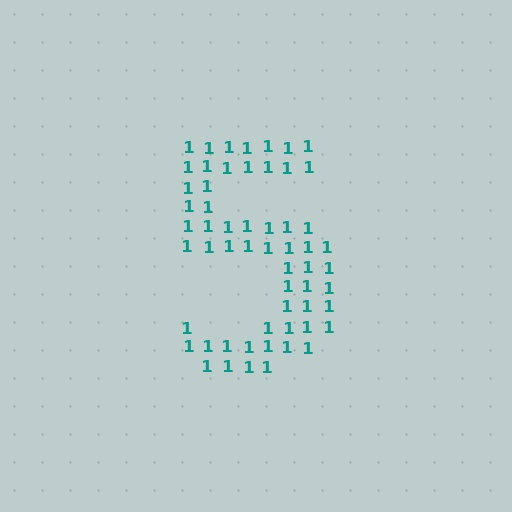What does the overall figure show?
The overall figure shows the digit 5.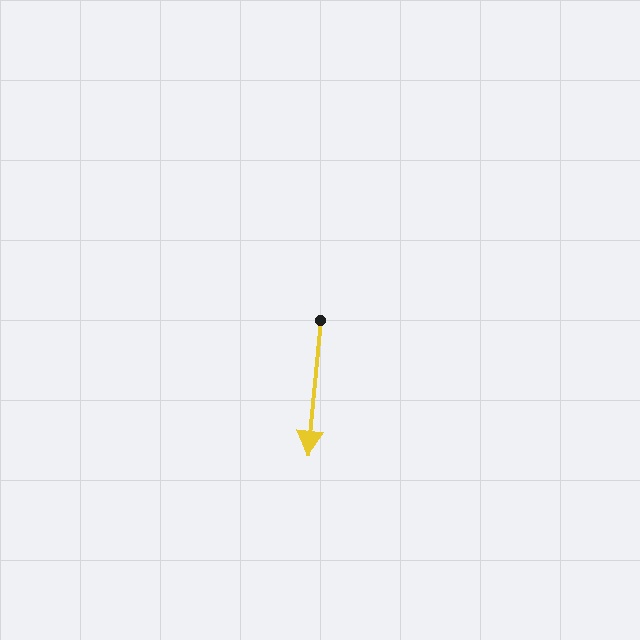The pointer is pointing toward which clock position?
Roughly 6 o'clock.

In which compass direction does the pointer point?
South.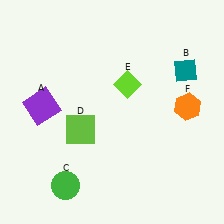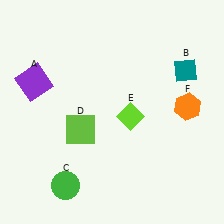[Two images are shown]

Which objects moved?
The objects that moved are: the purple square (A), the lime diamond (E).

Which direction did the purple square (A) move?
The purple square (A) moved up.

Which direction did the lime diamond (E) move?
The lime diamond (E) moved down.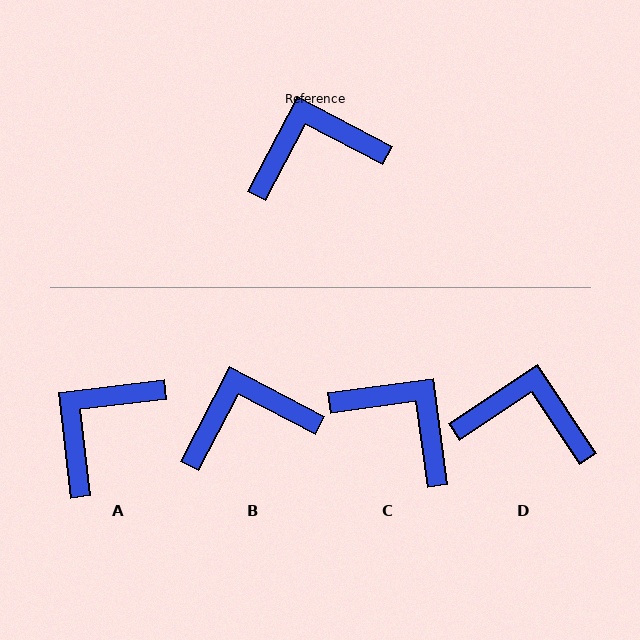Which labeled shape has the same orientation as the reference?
B.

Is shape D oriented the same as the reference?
No, it is off by about 29 degrees.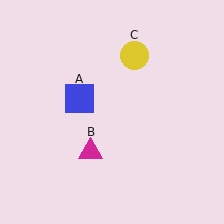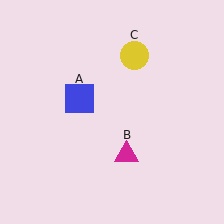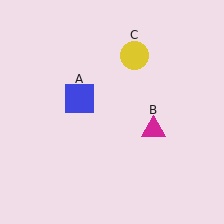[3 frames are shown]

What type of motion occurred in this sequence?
The magenta triangle (object B) rotated counterclockwise around the center of the scene.